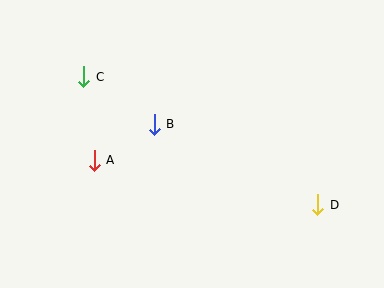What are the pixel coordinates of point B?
Point B is at (154, 124).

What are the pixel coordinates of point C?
Point C is at (84, 77).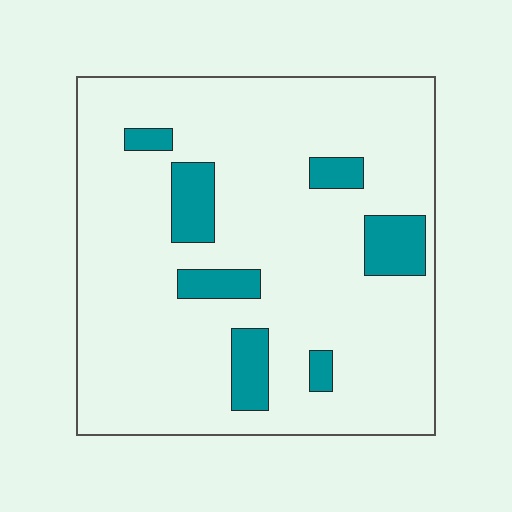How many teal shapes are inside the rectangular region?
7.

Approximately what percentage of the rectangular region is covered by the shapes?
Approximately 15%.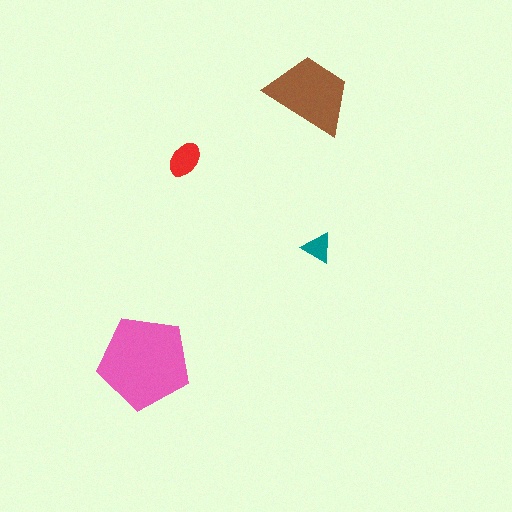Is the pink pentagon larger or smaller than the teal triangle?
Larger.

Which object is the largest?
The pink pentagon.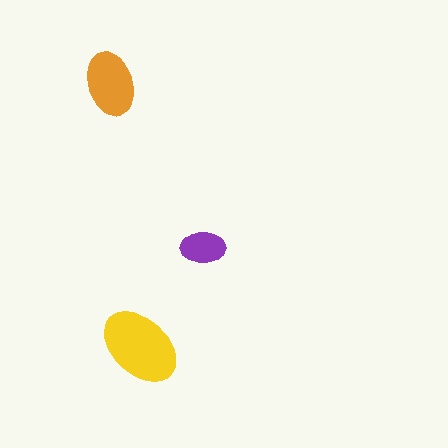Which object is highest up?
The orange ellipse is topmost.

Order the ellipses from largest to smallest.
the yellow one, the orange one, the purple one.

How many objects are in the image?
There are 3 objects in the image.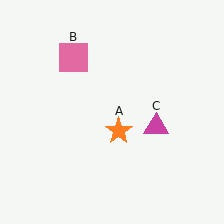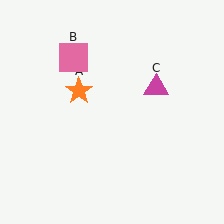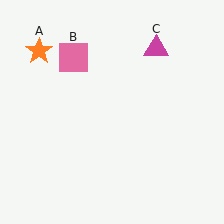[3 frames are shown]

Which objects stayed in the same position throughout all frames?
Pink square (object B) remained stationary.